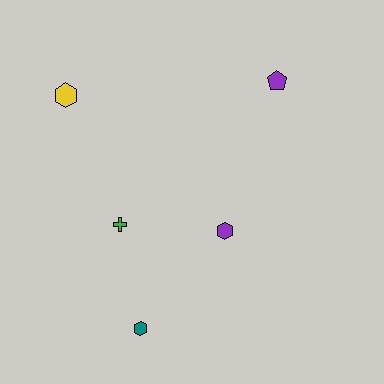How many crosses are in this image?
There is 1 cross.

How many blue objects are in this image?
There are no blue objects.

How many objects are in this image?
There are 5 objects.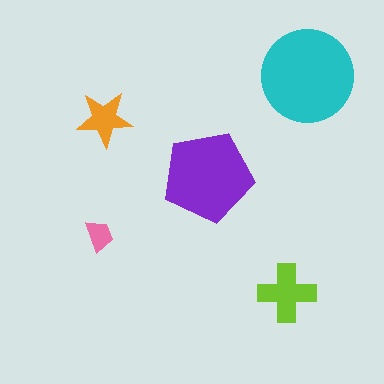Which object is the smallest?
The pink trapezoid.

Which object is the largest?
The cyan circle.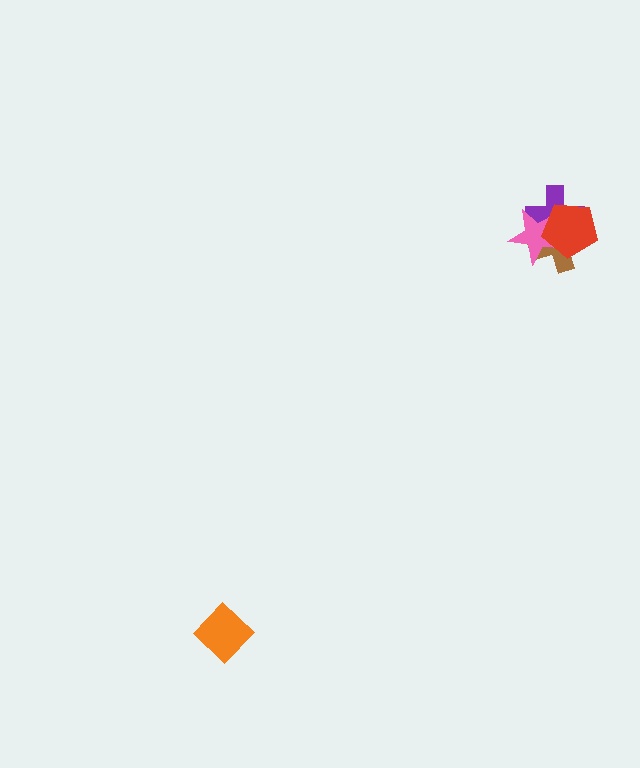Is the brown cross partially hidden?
Yes, it is partially covered by another shape.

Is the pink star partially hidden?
Yes, it is partially covered by another shape.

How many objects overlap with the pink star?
3 objects overlap with the pink star.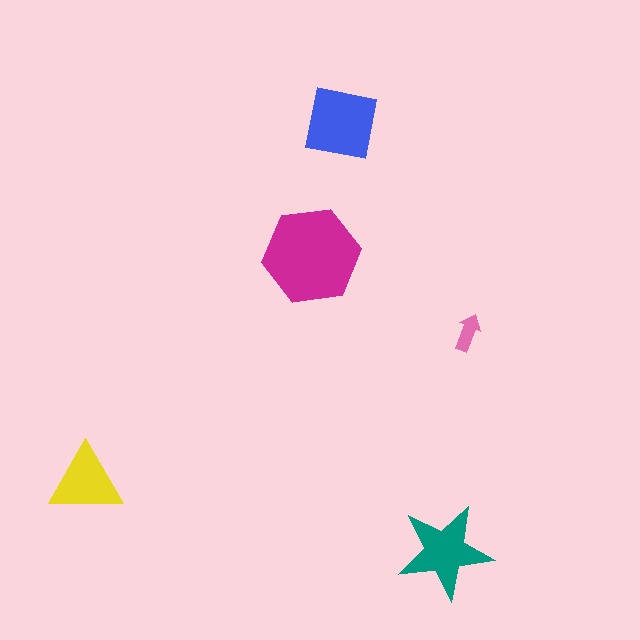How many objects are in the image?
There are 5 objects in the image.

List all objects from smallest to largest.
The pink arrow, the yellow triangle, the teal star, the blue square, the magenta hexagon.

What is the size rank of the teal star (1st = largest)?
3rd.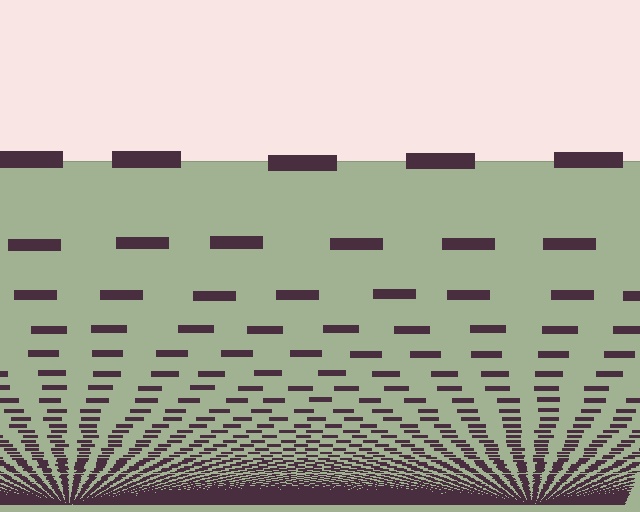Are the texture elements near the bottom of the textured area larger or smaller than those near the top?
Smaller. The gradient is inverted — elements near the bottom are smaller and denser.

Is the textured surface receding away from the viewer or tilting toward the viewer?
The surface appears to tilt toward the viewer. Texture elements get larger and sparser toward the top.